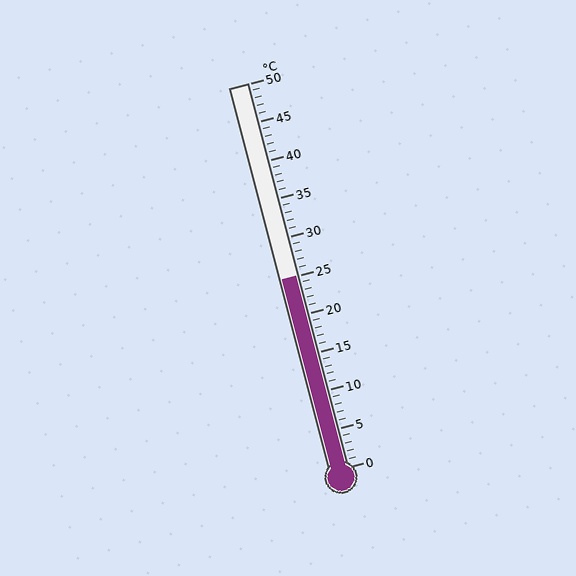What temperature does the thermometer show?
The thermometer shows approximately 25°C.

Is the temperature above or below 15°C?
The temperature is above 15°C.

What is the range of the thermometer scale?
The thermometer scale ranges from 0°C to 50°C.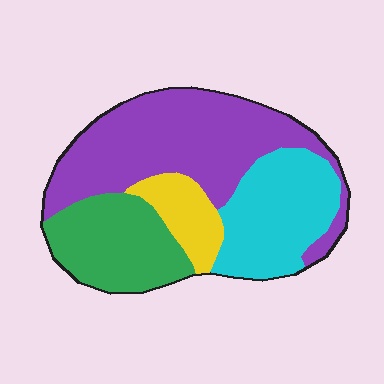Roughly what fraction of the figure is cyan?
Cyan covers 25% of the figure.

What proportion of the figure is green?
Green takes up less than a quarter of the figure.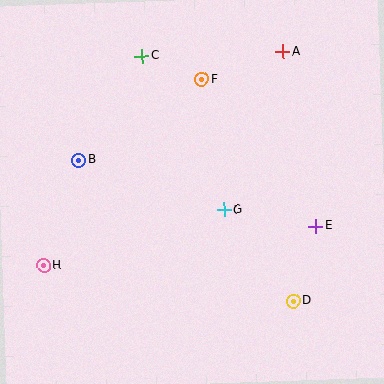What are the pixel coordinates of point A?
Point A is at (283, 52).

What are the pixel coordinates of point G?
Point G is at (224, 210).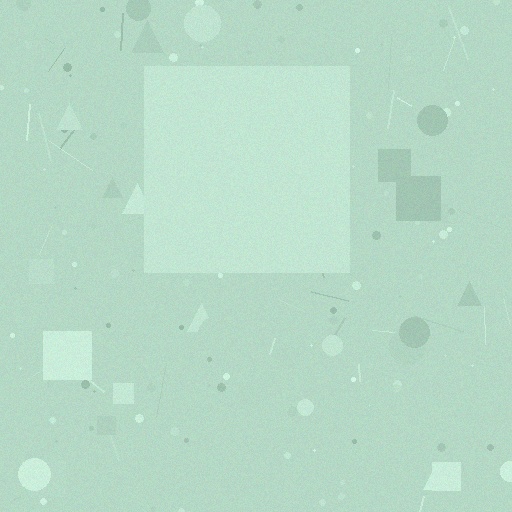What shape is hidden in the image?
A square is hidden in the image.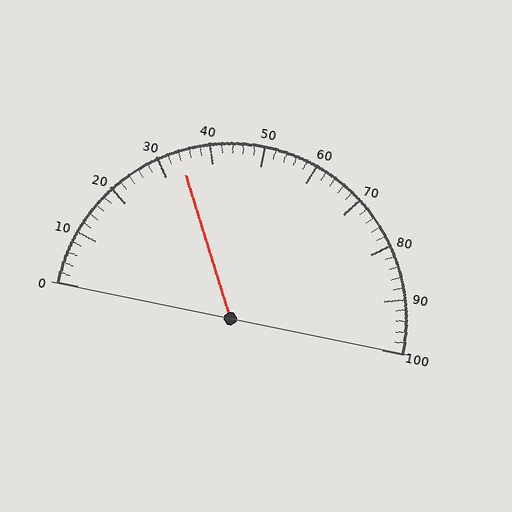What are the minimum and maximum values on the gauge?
The gauge ranges from 0 to 100.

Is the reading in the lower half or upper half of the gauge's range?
The reading is in the lower half of the range (0 to 100).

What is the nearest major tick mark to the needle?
The nearest major tick mark is 30.